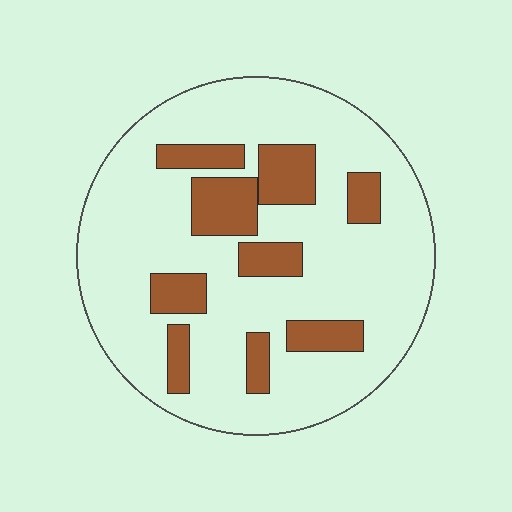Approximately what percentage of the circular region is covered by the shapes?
Approximately 20%.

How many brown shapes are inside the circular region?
9.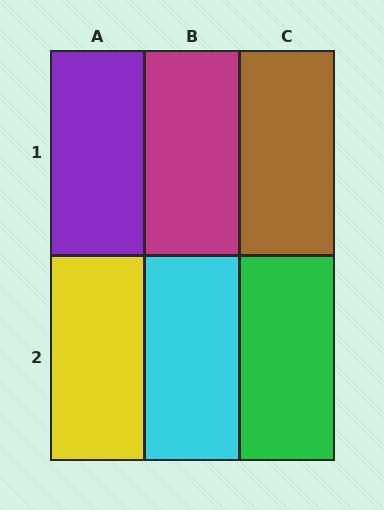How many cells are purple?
1 cell is purple.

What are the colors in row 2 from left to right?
Yellow, cyan, green.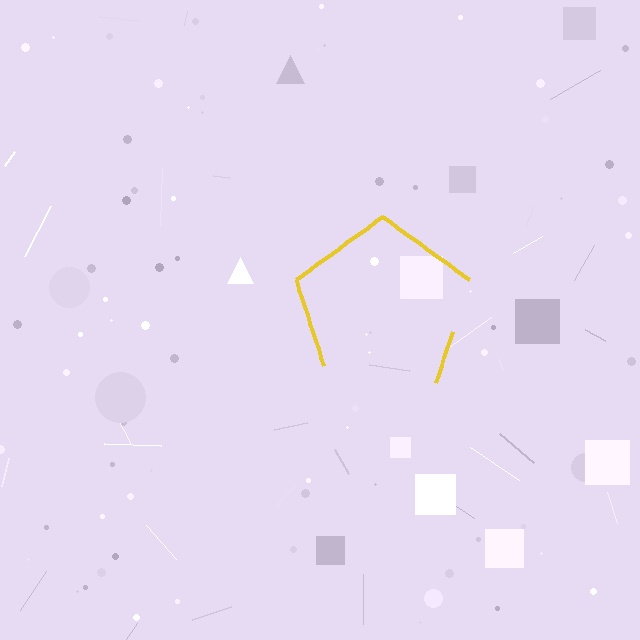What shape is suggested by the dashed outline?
The dashed outline suggests a pentagon.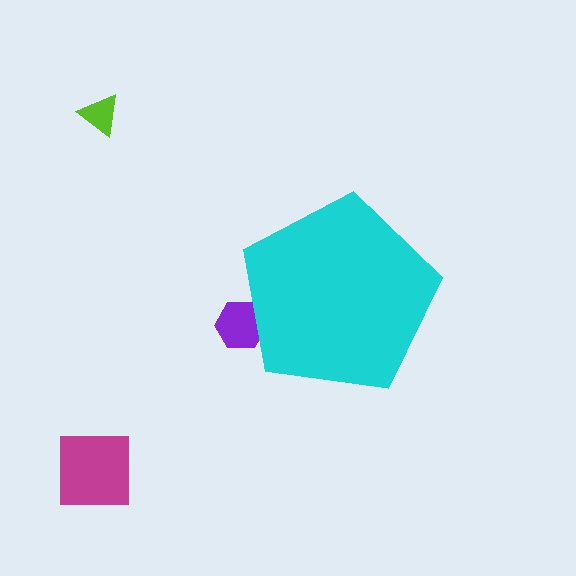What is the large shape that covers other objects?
A cyan pentagon.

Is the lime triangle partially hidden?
No, the lime triangle is fully visible.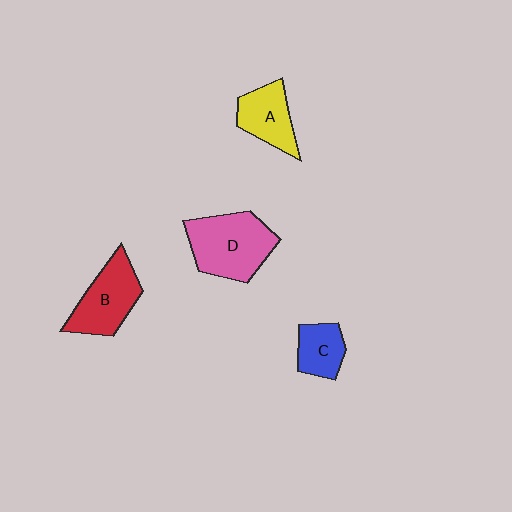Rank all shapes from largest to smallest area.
From largest to smallest: D (pink), B (red), A (yellow), C (blue).